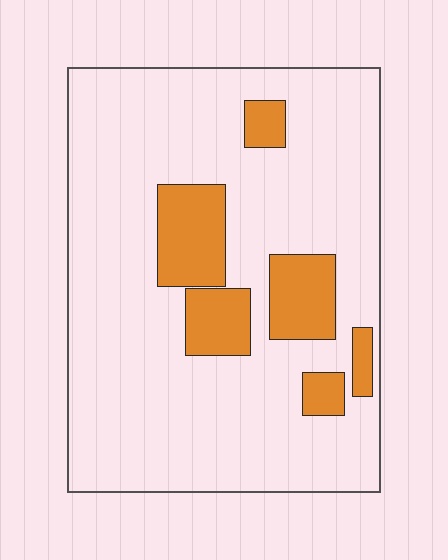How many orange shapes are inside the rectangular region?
6.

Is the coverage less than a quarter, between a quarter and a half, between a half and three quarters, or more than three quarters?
Less than a quarter.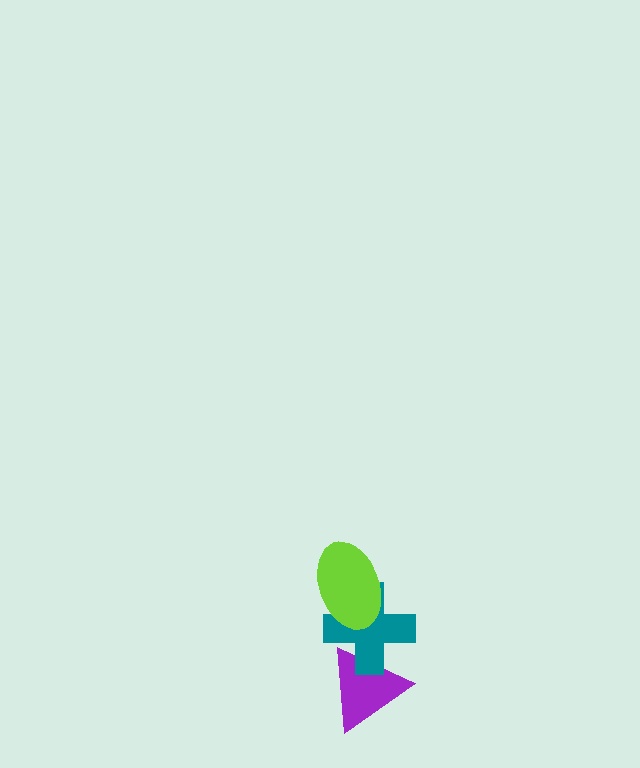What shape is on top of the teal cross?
The lime ellipse is on top of the teal cross.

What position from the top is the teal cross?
The teal cross is 2nd from the top.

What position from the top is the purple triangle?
The purple triangle is 3rd from the top.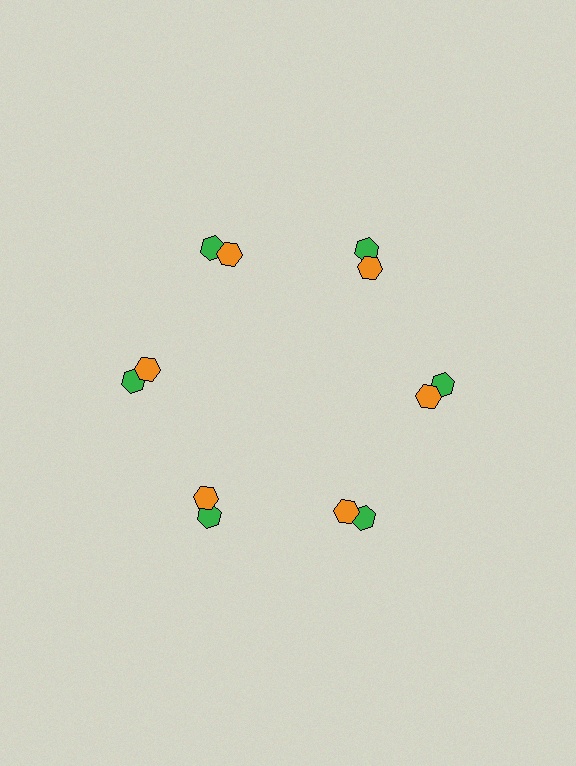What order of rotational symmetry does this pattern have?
This pattern has 6-fold rotational symmetry.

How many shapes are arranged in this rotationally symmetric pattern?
There are 12 shapes, arranged in 6 groups of 2.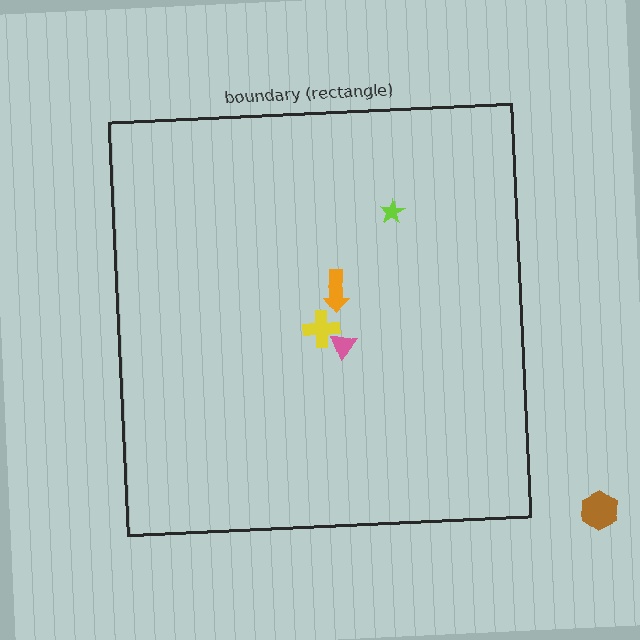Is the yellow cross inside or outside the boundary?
Inside.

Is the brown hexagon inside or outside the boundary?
Outside.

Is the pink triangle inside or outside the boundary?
Inside.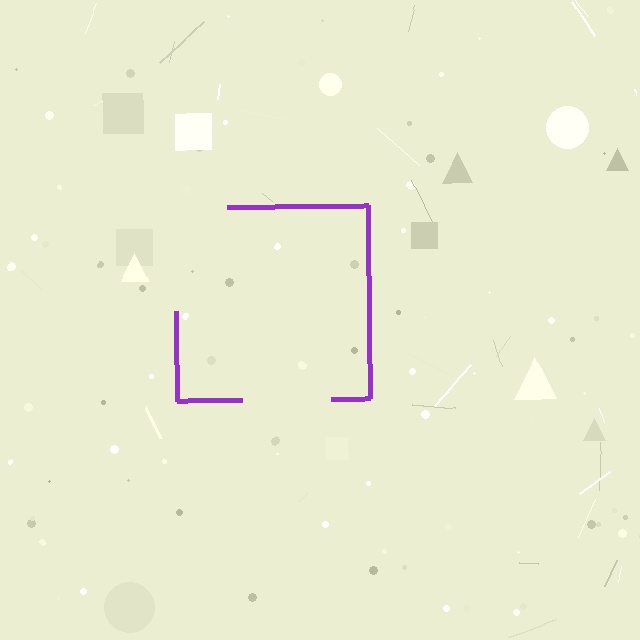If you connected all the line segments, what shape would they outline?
They would outline a square.